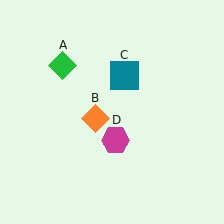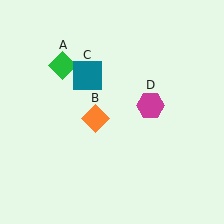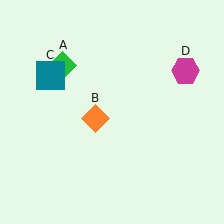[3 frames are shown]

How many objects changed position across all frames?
2 objects changed position: teal square (object C), magenta hexagon (object D).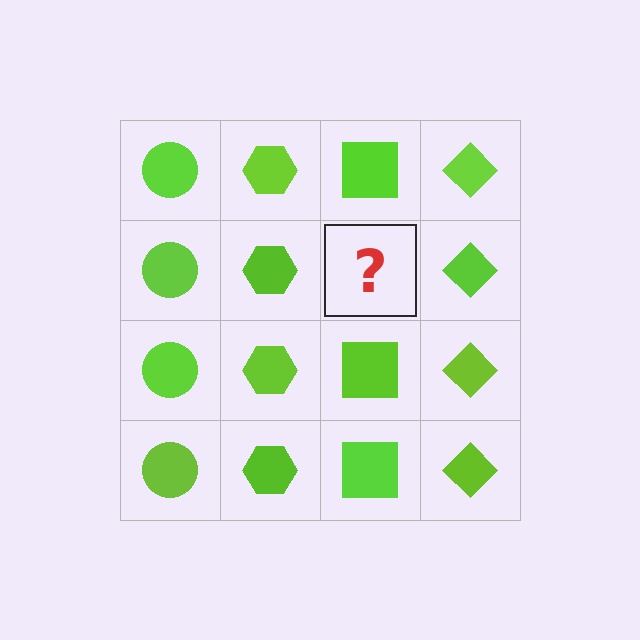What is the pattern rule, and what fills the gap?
The rule is that each column has a consistent shape. The gap should be filled with a lime square.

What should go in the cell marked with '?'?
The missing cell should contain a lime square.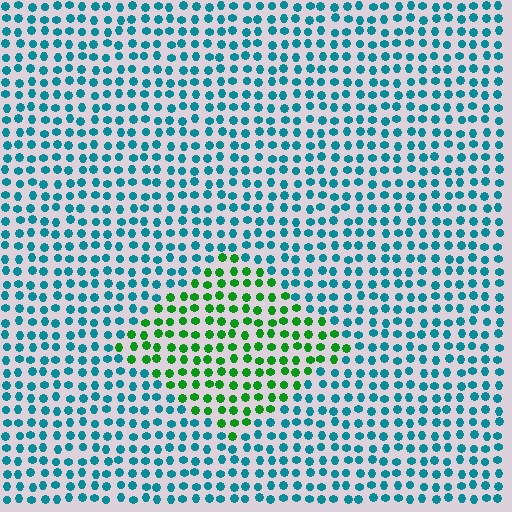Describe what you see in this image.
The image is filled with small teal elements in a uniform arrangement. A diamond-shaped region is visible where the elements are tinted to a slightly different hue, forming a subtle color boundary.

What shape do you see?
I see a diamond.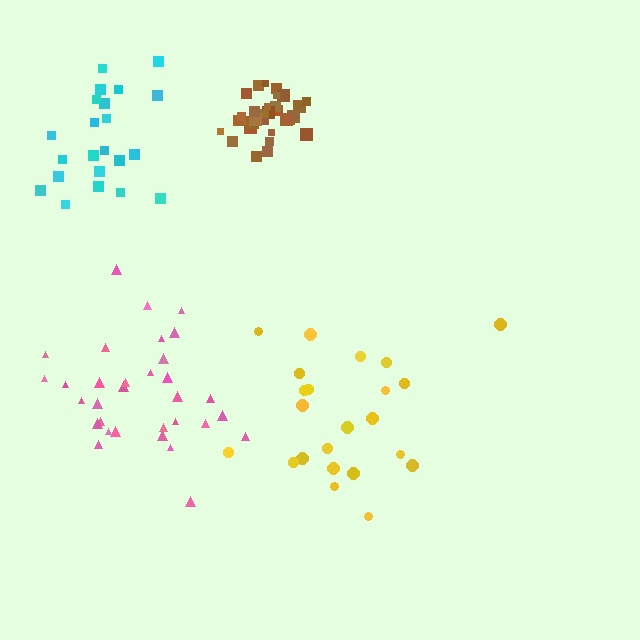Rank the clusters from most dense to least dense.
brown, cyan, pink, yellow.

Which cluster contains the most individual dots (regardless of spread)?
Brown (34).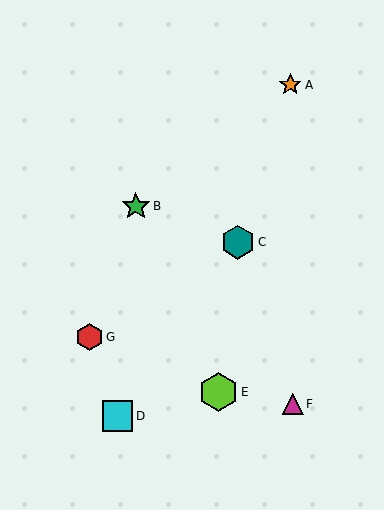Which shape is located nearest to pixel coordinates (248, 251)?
The teal hexagon (labeled C) at (238, 242) is nearest to that location.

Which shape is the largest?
The lime hexagon (labeled E) is the largest.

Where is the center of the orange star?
The center of the orange star is at (290, 85).